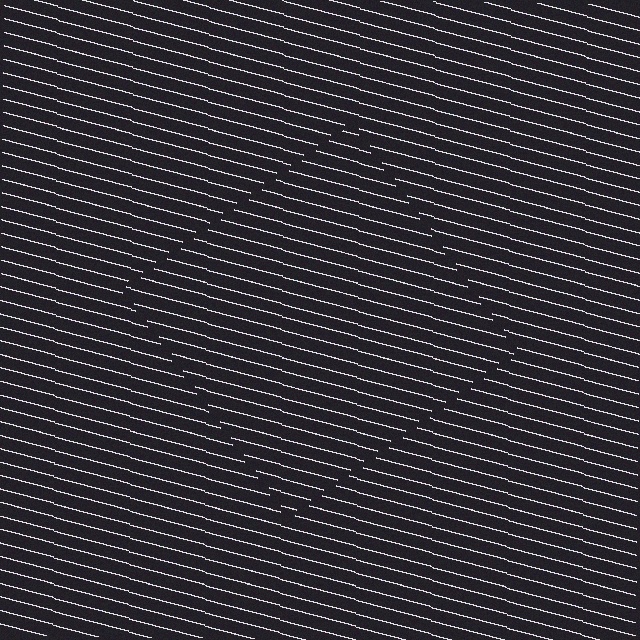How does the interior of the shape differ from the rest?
The interior of the shape contains the same grating, shifted by half a period — the contour is defined by the phase discontinuity where line-ends from the inner and outer gratings abut.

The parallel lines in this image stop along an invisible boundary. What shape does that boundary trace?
An illusory square. The interior of the shape contains the same grating, shifted by half a period — the contour is defined by the phase discontinuity where line-ends from the inner and outer gratings abut.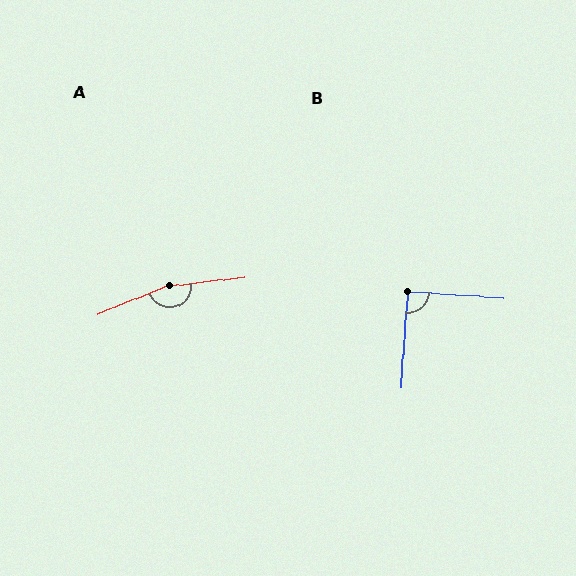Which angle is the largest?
A, at approximately 164 degrees.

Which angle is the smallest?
B, at approximately 90 degrees.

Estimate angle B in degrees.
Approximately 90 degrees.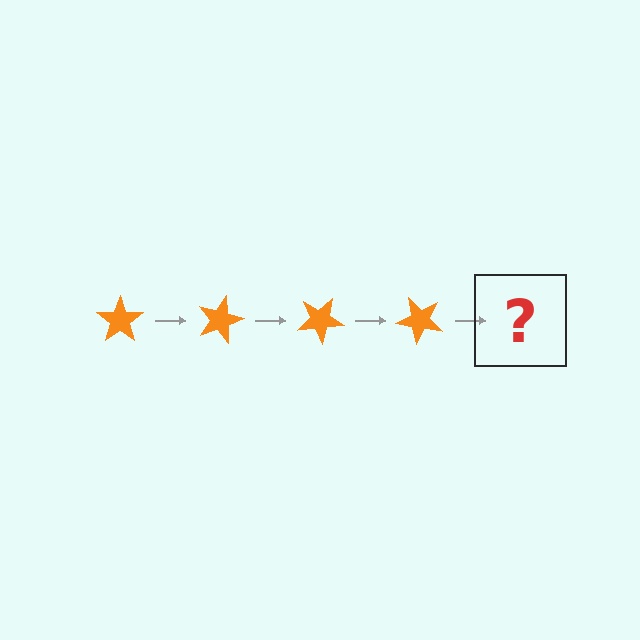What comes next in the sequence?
The next element should be an orange star rotated 60 degrees.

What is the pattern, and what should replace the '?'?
The pattern is that the star rotates 15 degrees each step. The '?' should be an orange star rotated 60 degrees.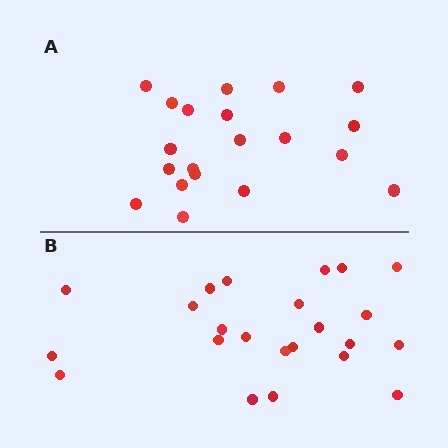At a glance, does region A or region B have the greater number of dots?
Region B (the bottom region) has more dots.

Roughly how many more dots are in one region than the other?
Region B has just a few more — roughly 2 or 3 more dots than region A.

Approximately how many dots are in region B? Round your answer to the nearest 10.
About 20 dots. (The exact count is 23, which rounds to 20.)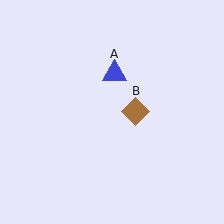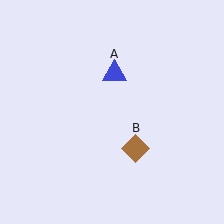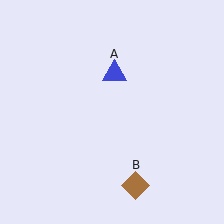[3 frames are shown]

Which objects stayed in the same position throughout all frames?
Blue triangle (object A) remained stationary.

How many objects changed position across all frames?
1 object changed position: brown diamond (object B).